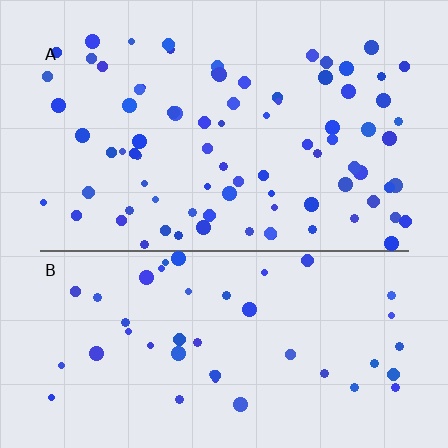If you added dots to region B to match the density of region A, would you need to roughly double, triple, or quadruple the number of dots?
Approximately double.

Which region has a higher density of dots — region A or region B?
A (the top).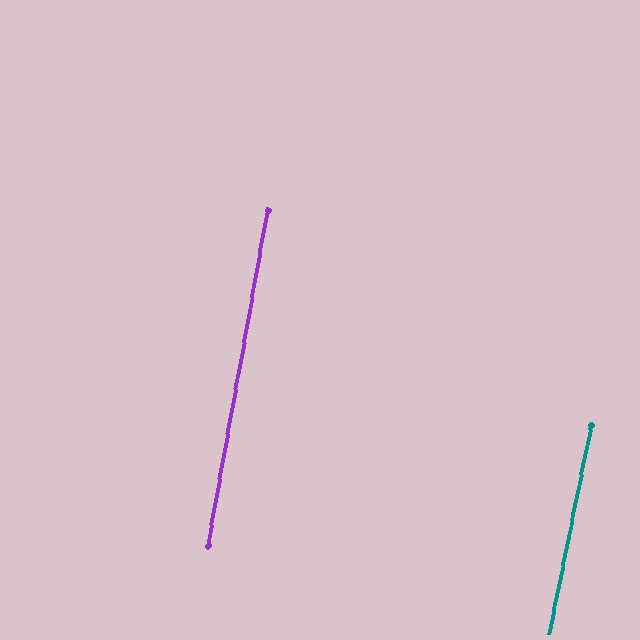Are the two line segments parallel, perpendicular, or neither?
Parallel — their directions differ by only 1.3°.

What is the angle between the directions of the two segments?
Approximately 1 degree.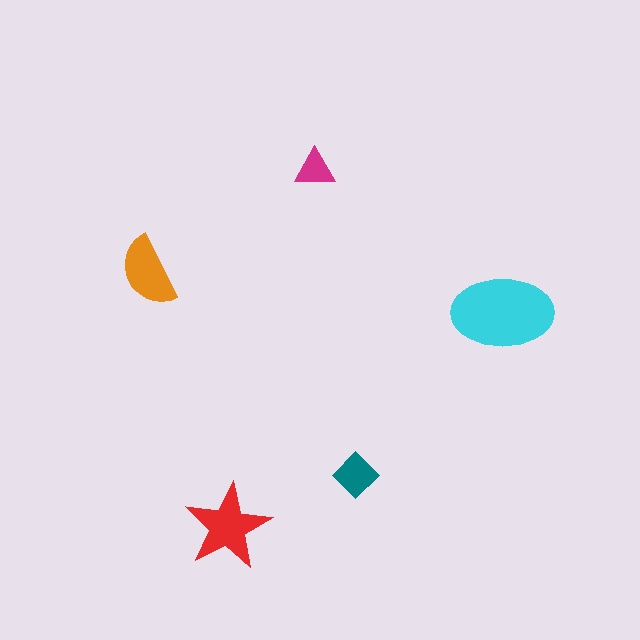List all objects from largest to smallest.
The cyan ellipse, the red star, the orange semicircle, the teal diamond, the magenta triangle.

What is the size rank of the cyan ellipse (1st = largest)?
1st.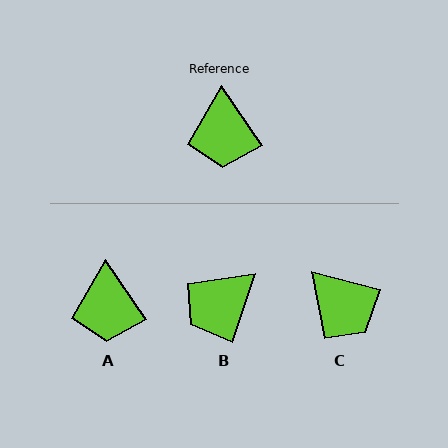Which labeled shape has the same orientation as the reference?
A.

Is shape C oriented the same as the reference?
No, it is off by about 41 degrees.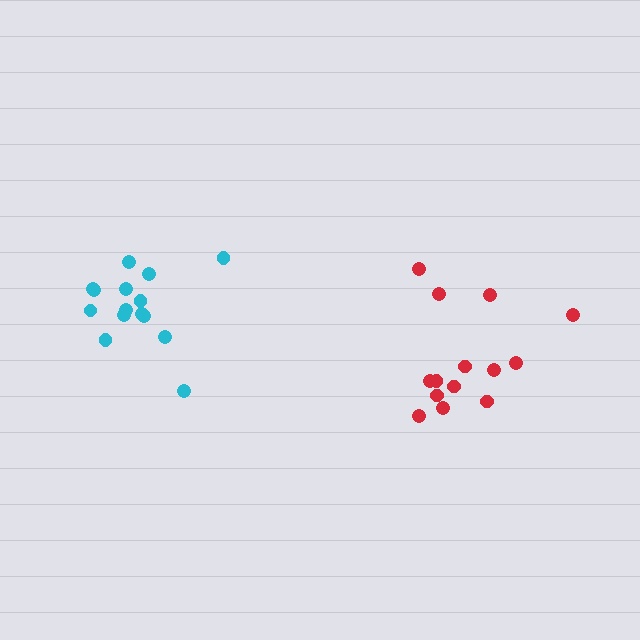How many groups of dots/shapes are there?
There are 2 groups.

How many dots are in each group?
Group 1: 14 dots, Group 2: 15 dots (29 total).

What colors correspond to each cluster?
The clusters are colored: red, cyan.